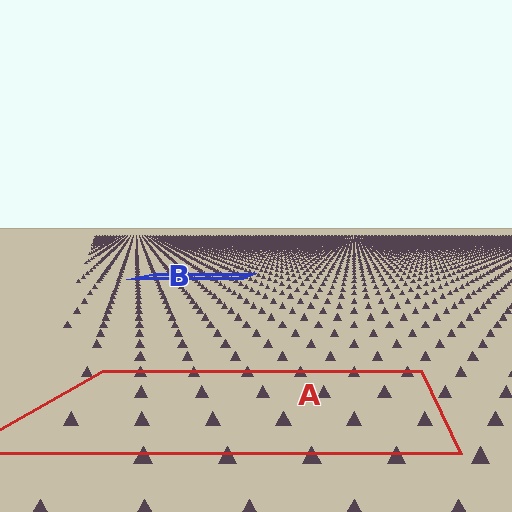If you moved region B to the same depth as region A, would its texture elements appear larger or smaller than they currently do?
They would appear larger. At a closer depth, the same texture elements are projected at a bigger on-screen size.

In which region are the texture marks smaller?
The texture marks are smaller in region B, because it is farther away.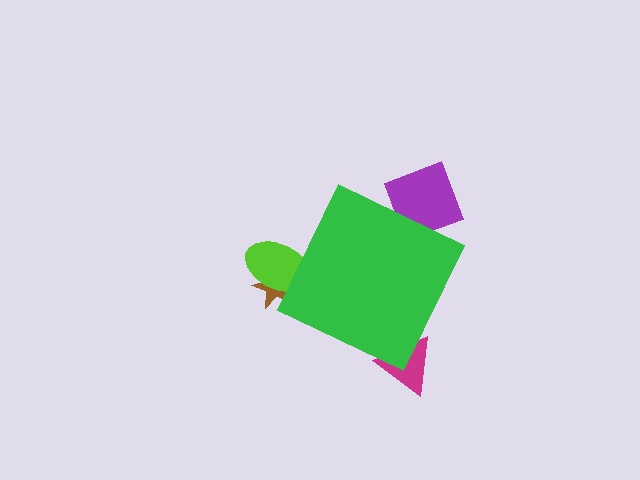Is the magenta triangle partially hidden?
Yes, the magenta triangle is partially hidden behind the green diamond.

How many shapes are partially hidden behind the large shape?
4 shapes are partially hidden.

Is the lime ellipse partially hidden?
Yes, the lime ellipse is partially hidden behind the green diamond.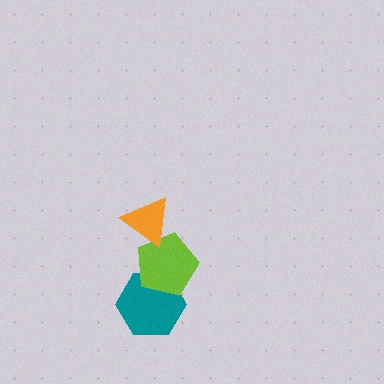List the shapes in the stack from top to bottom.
From top to bottom: the orange triangle, the lime pentagon, the teal hexagon.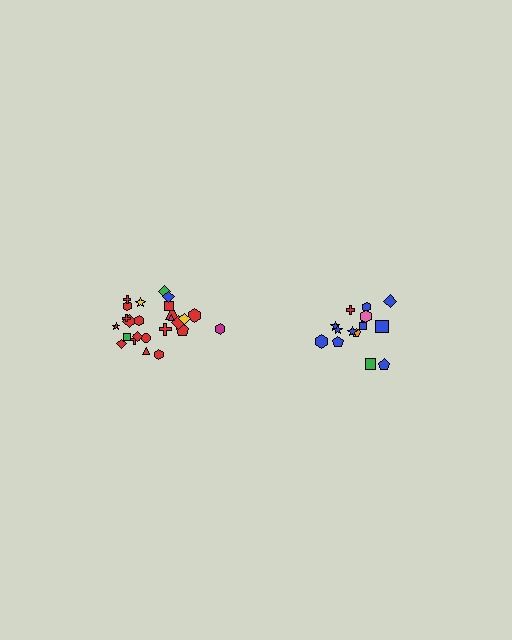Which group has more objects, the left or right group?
The left group.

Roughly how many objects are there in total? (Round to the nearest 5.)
Roughly 40 objects in total.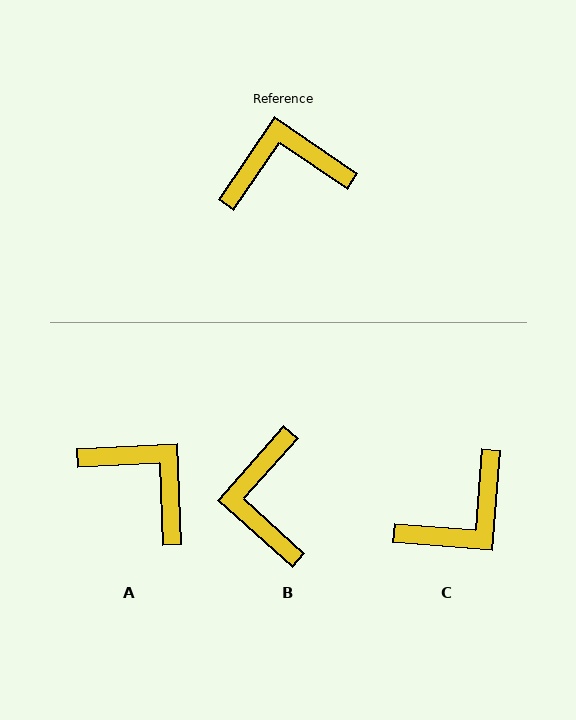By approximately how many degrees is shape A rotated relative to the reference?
Approximately 53 degrees clockwise.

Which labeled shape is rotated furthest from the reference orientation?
C, about 150 degrees away.